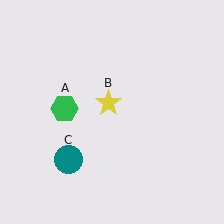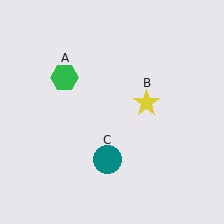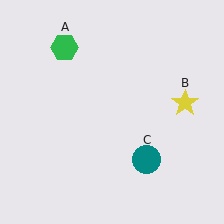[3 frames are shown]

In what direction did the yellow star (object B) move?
The yellow star (object B) moved right.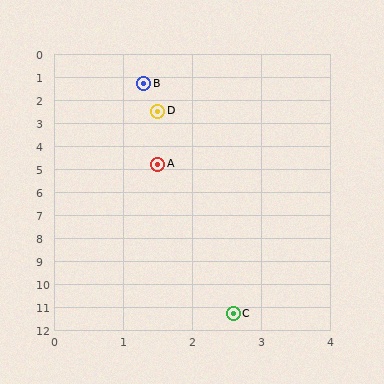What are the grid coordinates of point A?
Point A is at approximately (1.5, 4.8).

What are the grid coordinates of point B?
Point B is at approximately (1.3, 1.3).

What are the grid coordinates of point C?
Point C is at approximately (2.6, 11.3).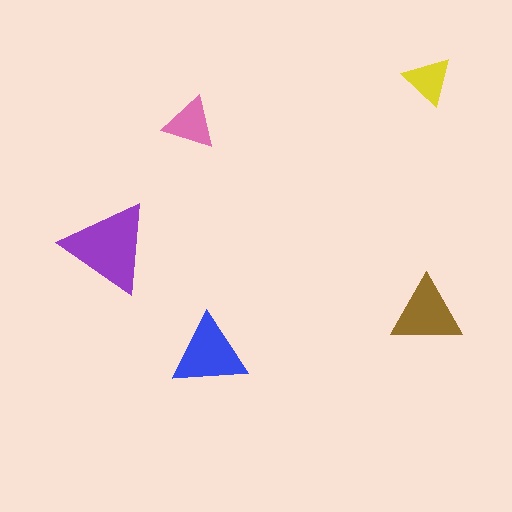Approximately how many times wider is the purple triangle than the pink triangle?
About 1.5 times wider.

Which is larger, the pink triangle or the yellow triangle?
The pink one.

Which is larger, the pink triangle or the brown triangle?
The brown one.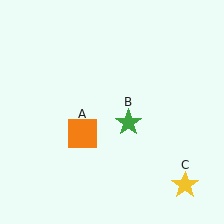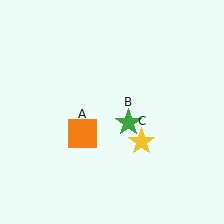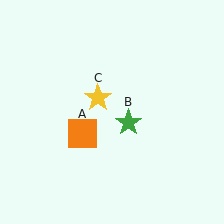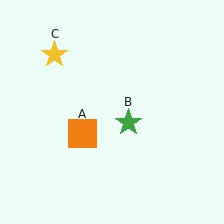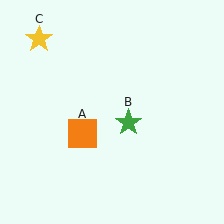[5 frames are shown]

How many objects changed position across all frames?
1 object changed position: yellow star (object C).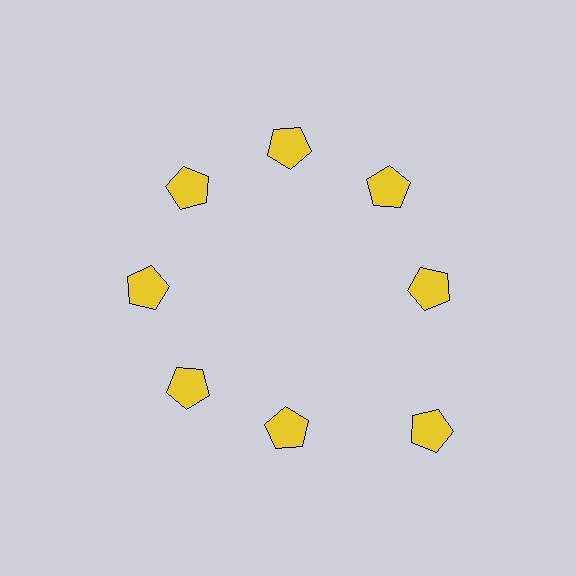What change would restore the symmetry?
The symmetry would be restored by moving it inward, back onto the ring so that all 8 pentagons sit at equal angles and equal distance from the center.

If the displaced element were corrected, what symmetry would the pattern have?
It would have 8-fold rotational symmetry — the pattern would map onto itself every 45 degrees.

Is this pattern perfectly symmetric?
No. The 8 yellow pentagons are arranged in a ring, but one element near the 4 o'clock position is pushed outward from the center, breaking the 8-fold rotational symmetry.